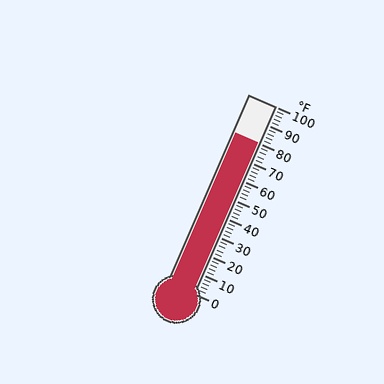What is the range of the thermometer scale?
The thermometer scale ranges from 0°F to 100°F.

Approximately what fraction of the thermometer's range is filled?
The thermometer is filled to approximately 80% of its range.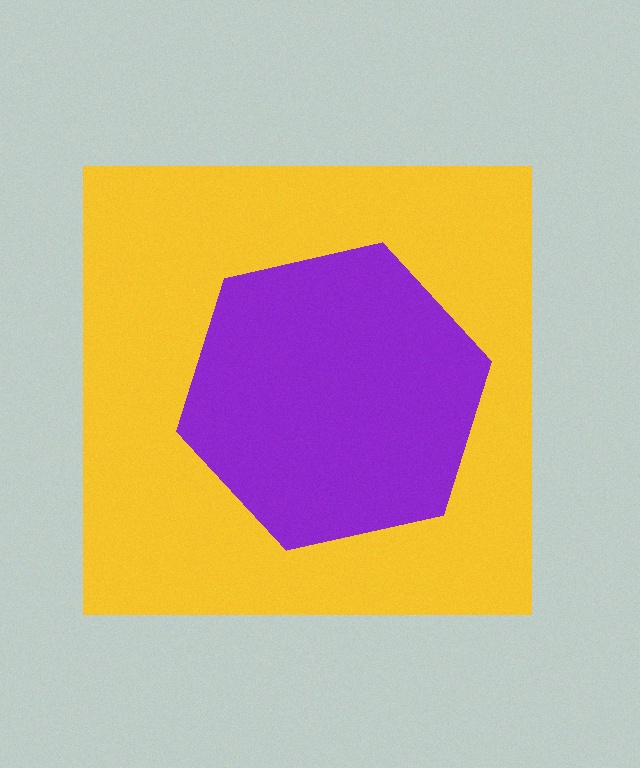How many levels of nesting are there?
2.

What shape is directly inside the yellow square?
The purple hexagon.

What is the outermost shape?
The yellow square.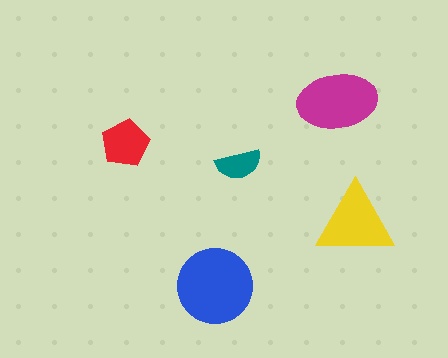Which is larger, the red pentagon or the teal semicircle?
The red pentagon.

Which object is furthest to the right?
The yellow triangle is rightmost.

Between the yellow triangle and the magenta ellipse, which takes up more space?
The magenta ellipse.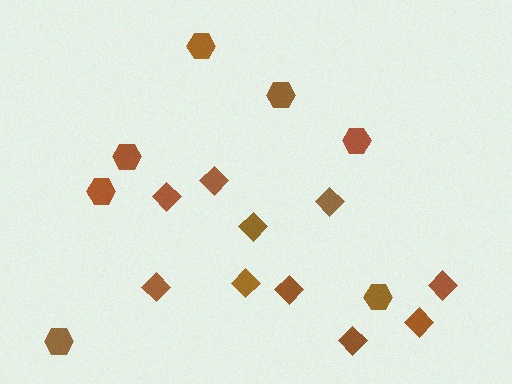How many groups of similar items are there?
There are 2 groups: one group of diamonds (10) and one group of hexagons (7).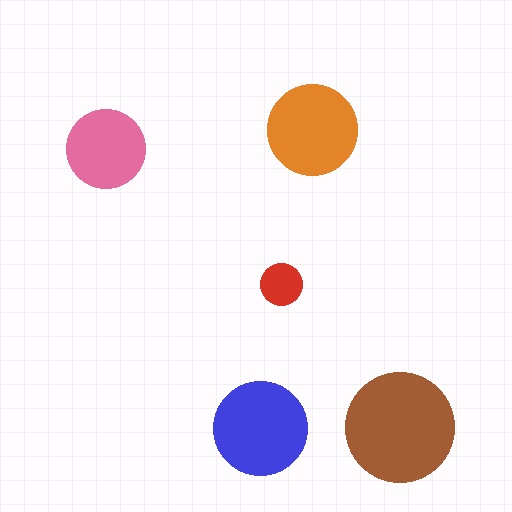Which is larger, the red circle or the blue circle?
The blue one.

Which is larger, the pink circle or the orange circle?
The orange one.